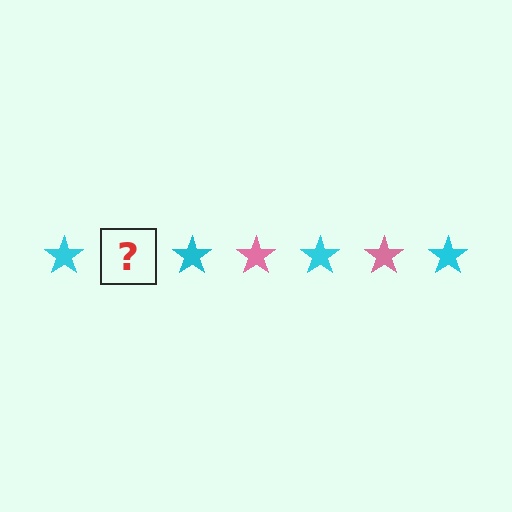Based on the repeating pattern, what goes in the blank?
The blank should be a pink star.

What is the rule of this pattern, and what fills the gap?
The rule is that the pattern cycles through cyan, pink stars. The gap should be filled with a pink star.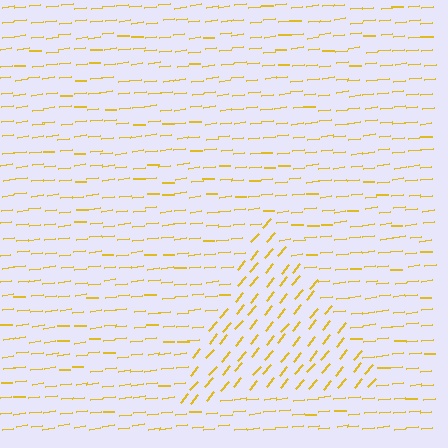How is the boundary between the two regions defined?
The boundary is defined purely by a change in line orientation (approximately 45 degrees difference). All lines are the same color and thickness.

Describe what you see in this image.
The image is filled with small yellow line segments. A triangle region in the image has lines oriented differently from the surrounding lines, creating a visible texture boundary.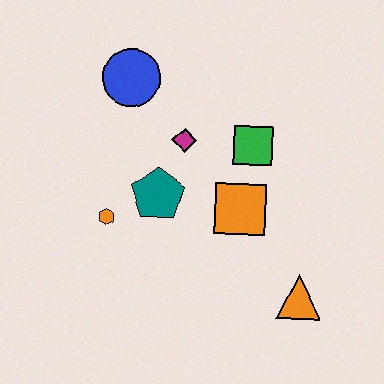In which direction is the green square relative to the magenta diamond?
The green square is to the right of the magenta diamond.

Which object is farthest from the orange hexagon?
The orange triangle is farthest from the orange hexagon.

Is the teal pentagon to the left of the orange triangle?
Yes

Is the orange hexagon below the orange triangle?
No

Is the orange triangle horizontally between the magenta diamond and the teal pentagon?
No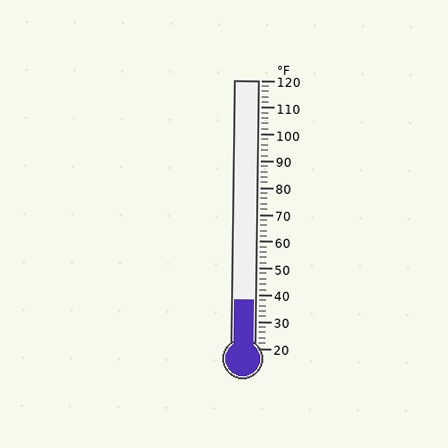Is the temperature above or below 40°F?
The temperature is below 40°F.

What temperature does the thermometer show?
The thermometer shows approximately 38°F.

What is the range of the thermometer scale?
The thermometer scale ranges from 20°F to 120°F.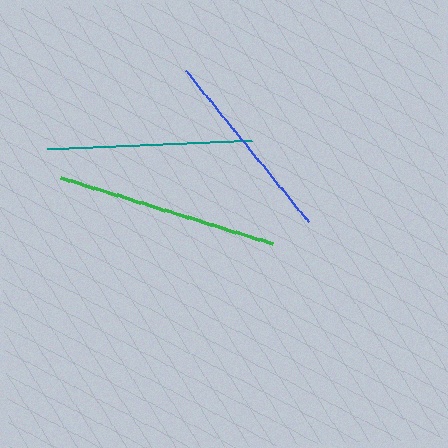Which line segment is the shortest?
The blue line is the shortest at approximately 194 pixels.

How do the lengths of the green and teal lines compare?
The green and teal lines are approximately the same length.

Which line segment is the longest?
The green line is the longest at approximately 222 pixels.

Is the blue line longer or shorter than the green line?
The green line is longer than the blue line.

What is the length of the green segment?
The green segment is approximately 222 pixels long.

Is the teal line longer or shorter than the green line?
The green line is longer than the teal line.